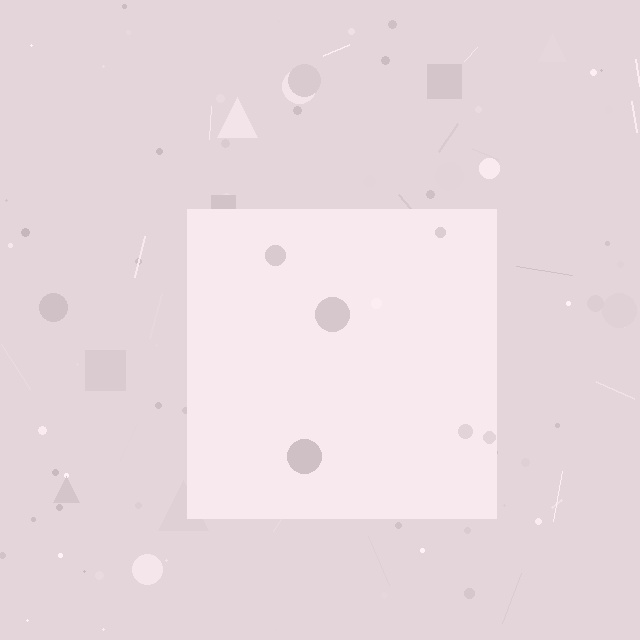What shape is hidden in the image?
A square is hidden in the image.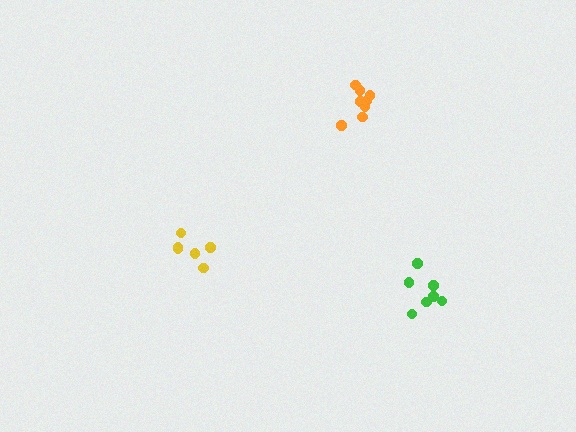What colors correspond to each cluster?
The clusters are colored: yellow, green, orange.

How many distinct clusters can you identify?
There are 3 distinct clusters.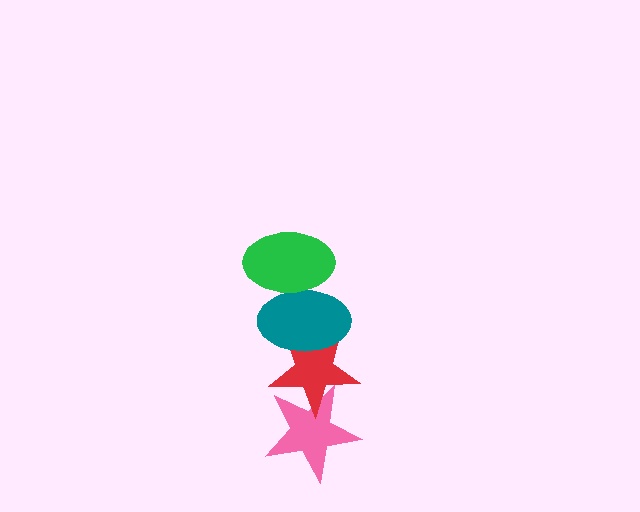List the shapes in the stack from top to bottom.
From top to bottom: the green ellipse, the teal ellipse, the red star, the pink star.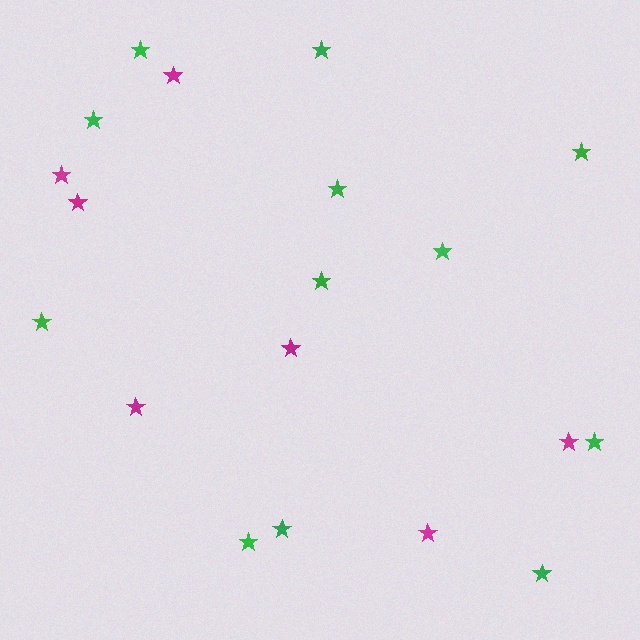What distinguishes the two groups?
There are 2 groups: one group of magenta stars (7) and one group of green stars (12).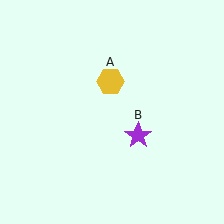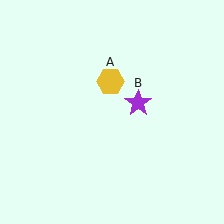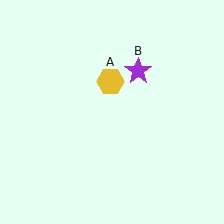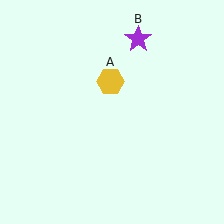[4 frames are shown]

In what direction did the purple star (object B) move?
The purple star (object B) moved up.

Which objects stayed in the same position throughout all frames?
Yellow hexagon (object A) remained stationary.